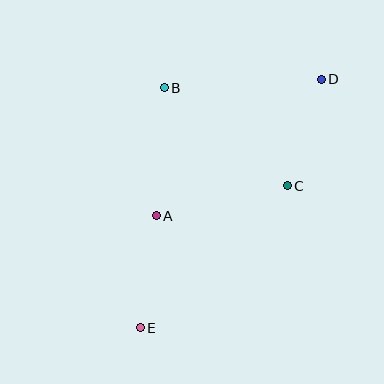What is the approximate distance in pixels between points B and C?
The distance between B and C is approximately 157 pixels.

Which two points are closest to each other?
Points C and D are closest to each other.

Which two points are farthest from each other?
Points D and E are farthest from each other.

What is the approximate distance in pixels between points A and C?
The distance between A and C is approximately 134 pixels.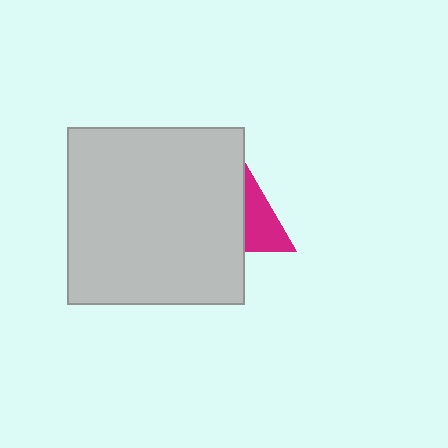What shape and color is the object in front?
The object in front is a light gray square.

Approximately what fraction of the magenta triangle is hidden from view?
Roughly 50% of the magenta triangle is hidden behind the light gray square.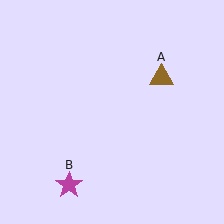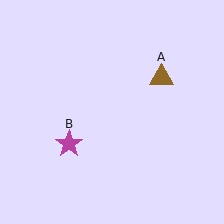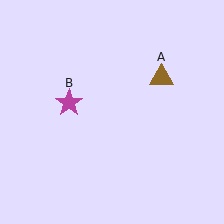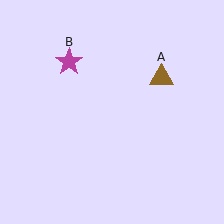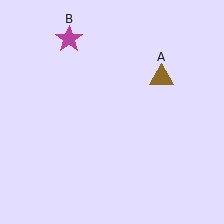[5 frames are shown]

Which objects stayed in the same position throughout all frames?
Brown triangle (object A) remained stationary.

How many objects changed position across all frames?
1 object changed position: magenta star (object B).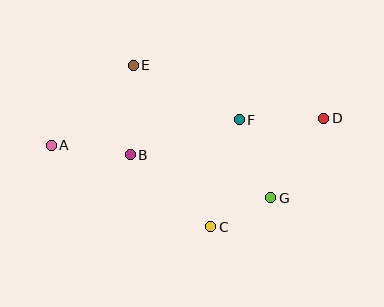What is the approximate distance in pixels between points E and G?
The distance between E and G is approximately 191 pixels.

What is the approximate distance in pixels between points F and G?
The distance between F and G is approximately 84 pixels.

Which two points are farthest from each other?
Points A and D are farthest from each other.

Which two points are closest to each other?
Points C and G are closest to each other.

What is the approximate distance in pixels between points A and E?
The distance between A and E is approximately 114 pixels.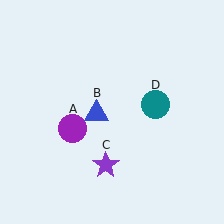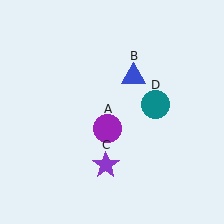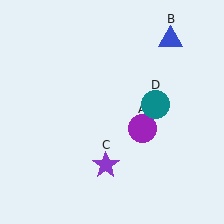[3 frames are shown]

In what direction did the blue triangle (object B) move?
The blue triangle (object B) moved up and to the right.